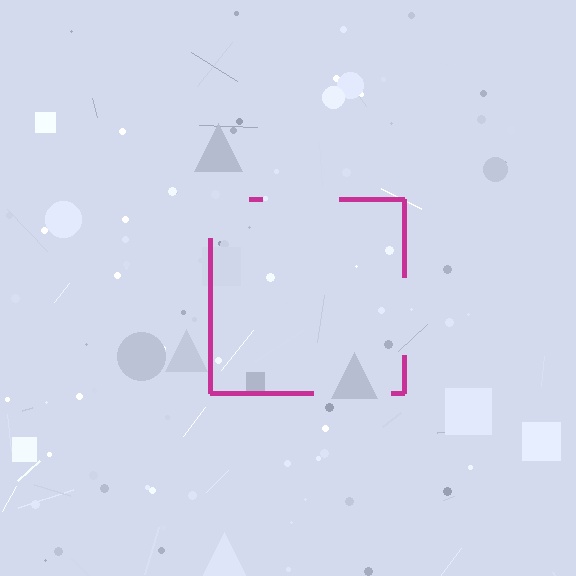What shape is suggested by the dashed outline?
The dashed outline suggests a square.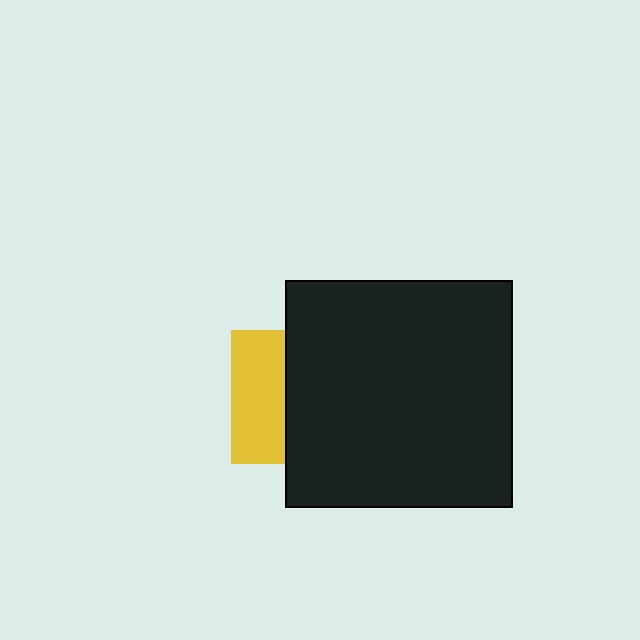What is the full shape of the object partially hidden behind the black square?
The partially hidden object is a yellow square.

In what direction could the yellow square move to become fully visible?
The yellow square could move left. That would shift it out from behind the black square entirely.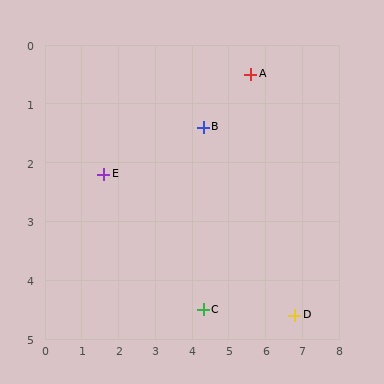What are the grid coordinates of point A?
Point A is at approximately (5.6, 0.5).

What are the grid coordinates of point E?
Point E is at approximately (1.6, 2.2).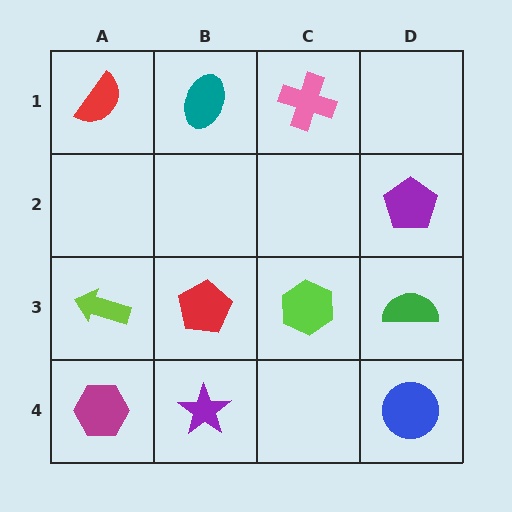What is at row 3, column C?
A lime hexagon.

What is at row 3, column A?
A lime arrow.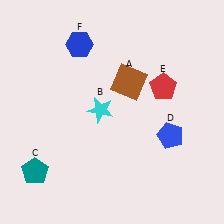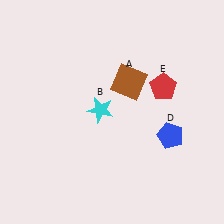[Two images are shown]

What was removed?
The blue hexagon (F), the teal pentagon (C) were removed in Image 2.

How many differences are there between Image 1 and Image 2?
There are 2 differences between the two images.